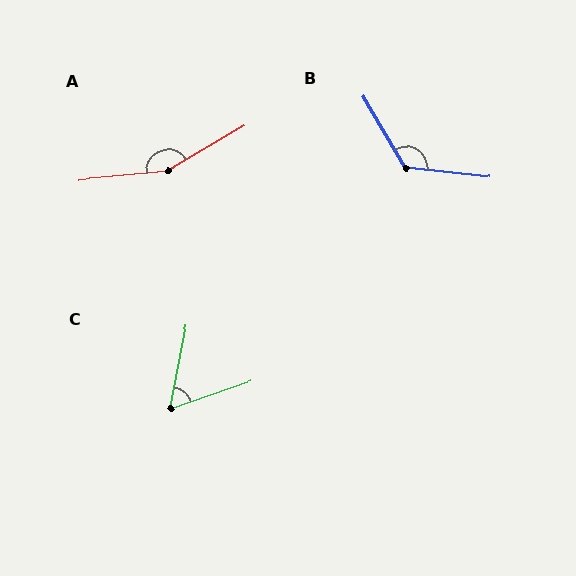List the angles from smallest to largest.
C (60°), B (127°), A (155°).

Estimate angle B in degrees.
Approximately 127 degrees.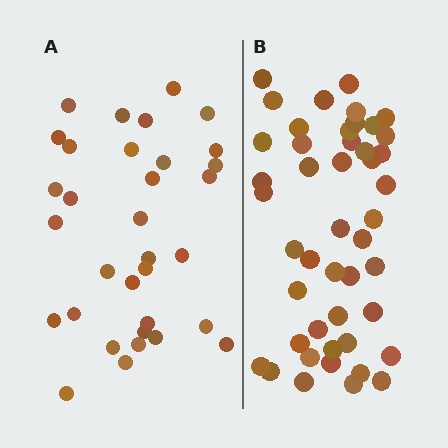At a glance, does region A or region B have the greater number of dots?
Region B (the right region) has more dots.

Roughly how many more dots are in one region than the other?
Region B has approximately 15 more dots than region A.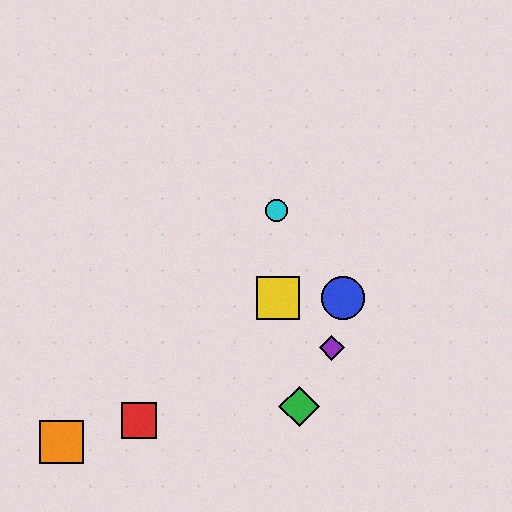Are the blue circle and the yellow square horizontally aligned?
Yes, both are at y≈298.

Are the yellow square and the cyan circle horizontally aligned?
No, the yellow square is at y≈298 and the cyan circle is at y≈210.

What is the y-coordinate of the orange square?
The orange square is at y≈442.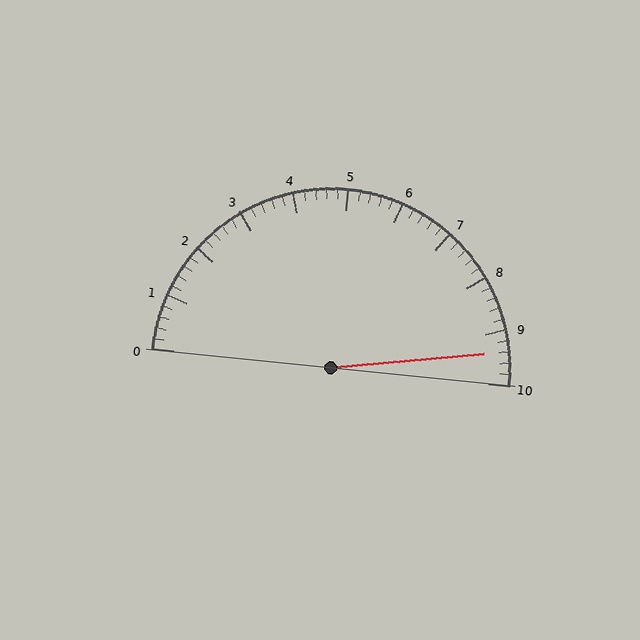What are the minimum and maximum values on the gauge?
The gauge ranges from 0 to 10.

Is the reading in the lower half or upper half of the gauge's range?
The reading is in the upper half of the range (0 to 10).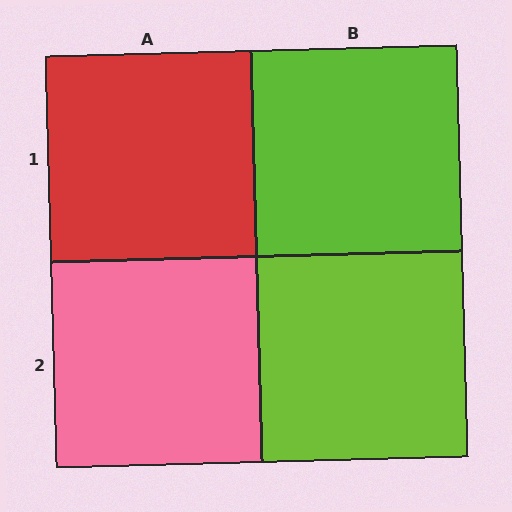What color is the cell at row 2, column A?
Pink.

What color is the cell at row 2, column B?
Lime.